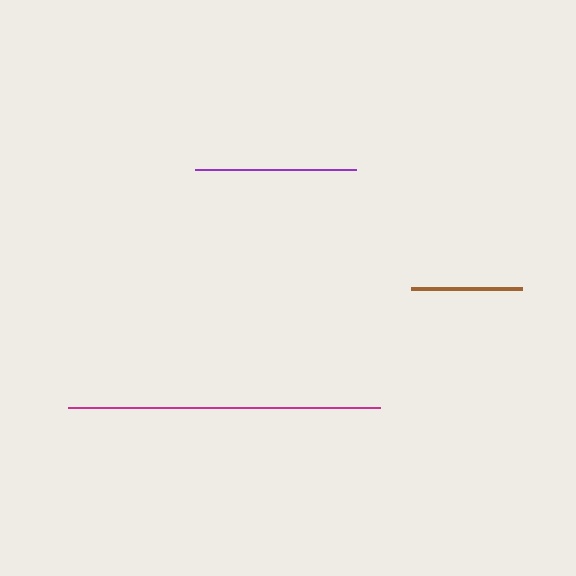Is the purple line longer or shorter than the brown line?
The purple line is longer than the brown line.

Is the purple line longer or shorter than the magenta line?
The magenta line is longer than the purple line.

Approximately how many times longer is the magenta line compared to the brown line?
The magenta line is approximately 2.8 times the length of the brown line.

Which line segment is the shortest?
The brown line is the shortest at approximately 112 pixels.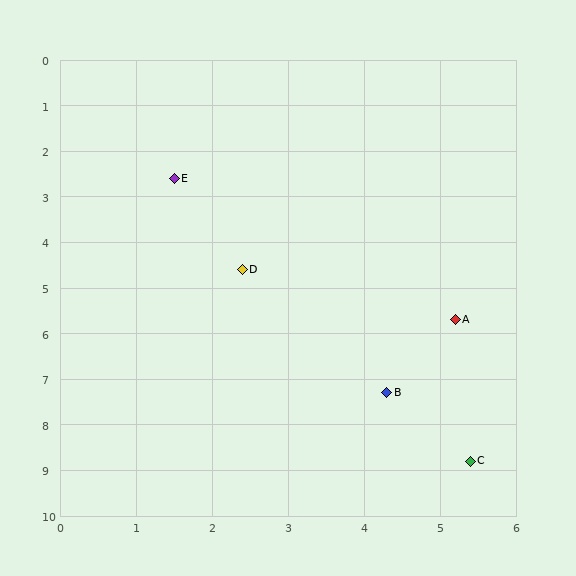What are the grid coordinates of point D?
Point D is at approximately (2.4, 4.6).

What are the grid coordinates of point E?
Point E is at approximately (1.5, 2.6).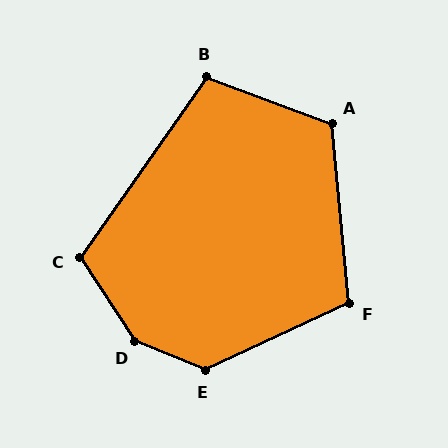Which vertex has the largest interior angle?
D, at approximately 145 degrees.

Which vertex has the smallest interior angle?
B, at approximately 105 degrees.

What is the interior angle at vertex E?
Approximately 133 degrees (obtuse).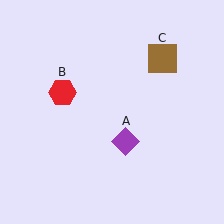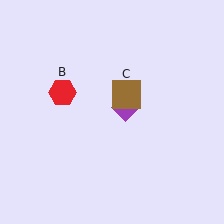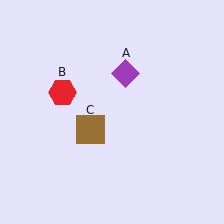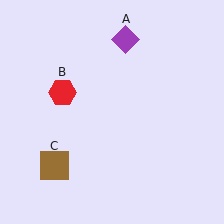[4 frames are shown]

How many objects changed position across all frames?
2 objects changed position: purple diamond (object A), brown square (object C).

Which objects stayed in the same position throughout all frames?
Red hexagon (object B) remained stationary.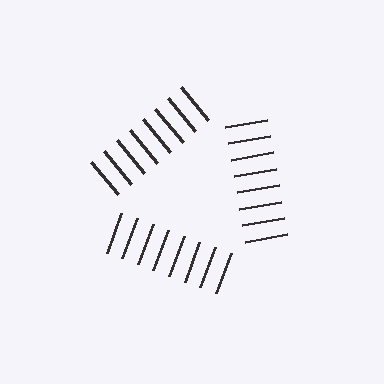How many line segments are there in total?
24 — 8 along each of the 3 edges.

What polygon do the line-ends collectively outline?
An illusory triangle — the line segments terminate on its edges but no continuous stroke is drawn.